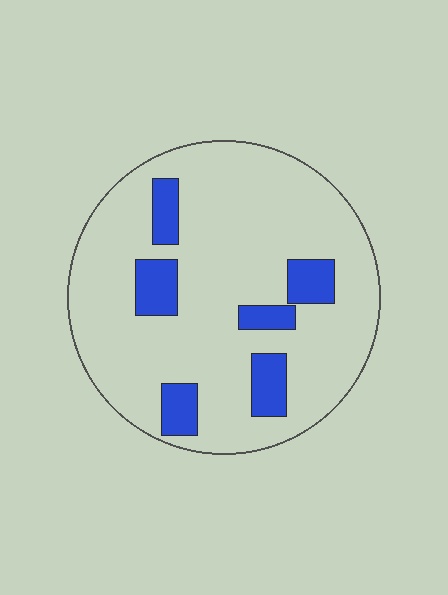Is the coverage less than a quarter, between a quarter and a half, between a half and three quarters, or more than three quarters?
Less than a quarter.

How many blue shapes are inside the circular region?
6.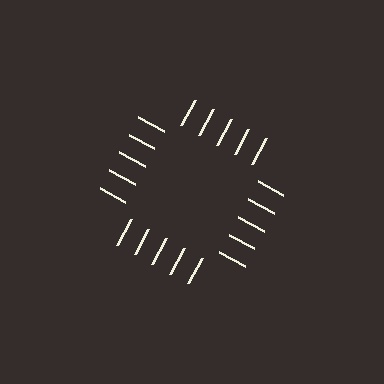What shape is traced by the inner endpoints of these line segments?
An illusory square — the line segments terminate on its edges but no continuous stroke is drawn.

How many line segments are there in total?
20 — 5 along each of the 4 edges.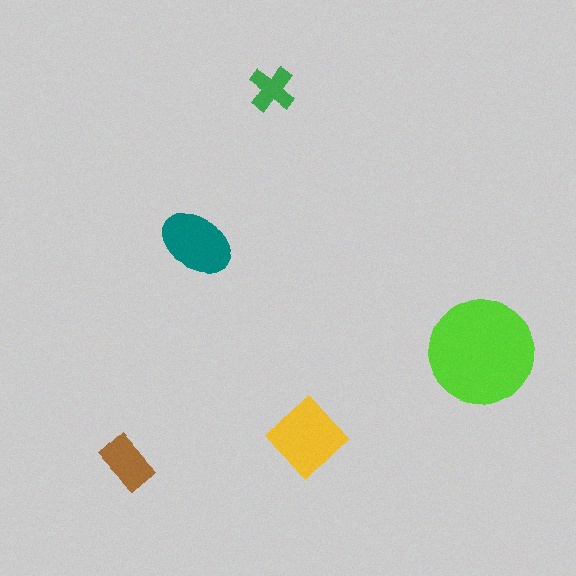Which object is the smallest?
The green cross.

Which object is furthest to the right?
The lime circle is rightmost.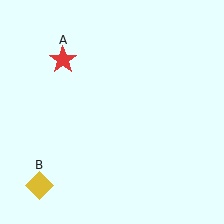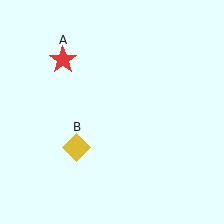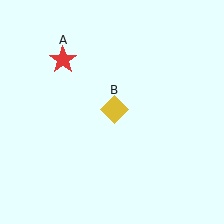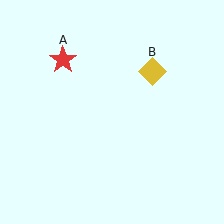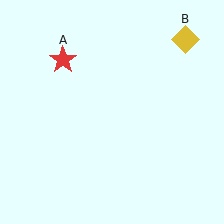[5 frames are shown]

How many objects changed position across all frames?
1 object changed position: yellow diamond (object B).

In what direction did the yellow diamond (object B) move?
The yellow diamond (object B) moved up and to the right.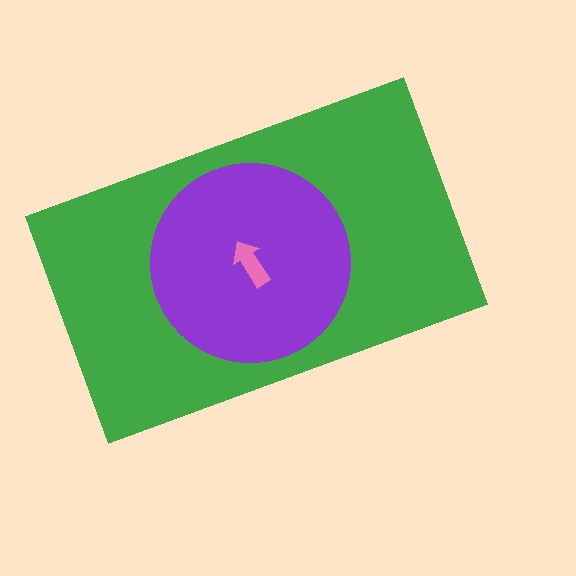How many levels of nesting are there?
3.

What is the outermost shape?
The green rectangle.